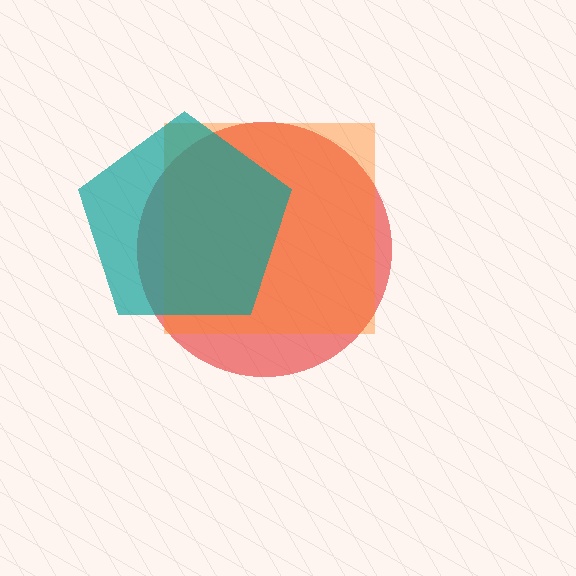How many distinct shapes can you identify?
There are 3 distinct shapes: a red circle, an orange square, a teal pentagon.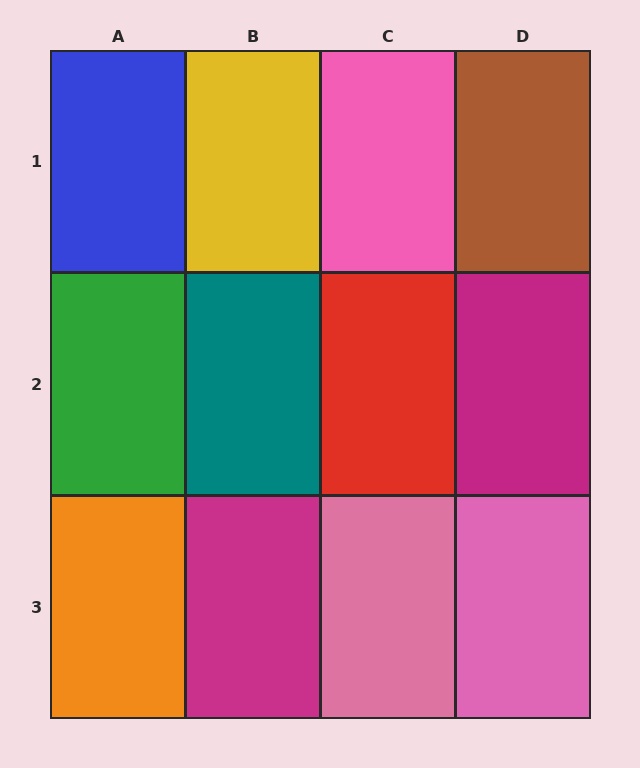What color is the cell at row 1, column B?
Yellow.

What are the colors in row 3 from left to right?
Orange, magenta, pink, pink.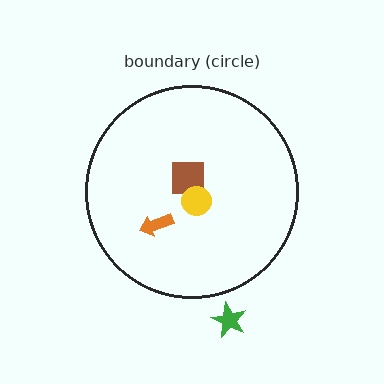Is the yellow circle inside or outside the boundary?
Inside.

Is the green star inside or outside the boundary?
Outside.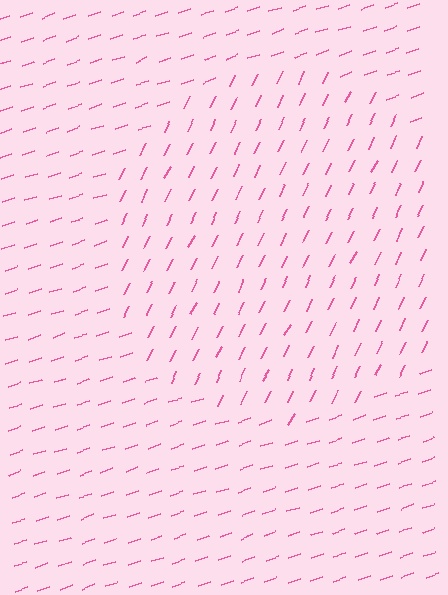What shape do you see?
I see a circle.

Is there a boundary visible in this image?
Yes, there is a texture boundary formed by a change in line orientation.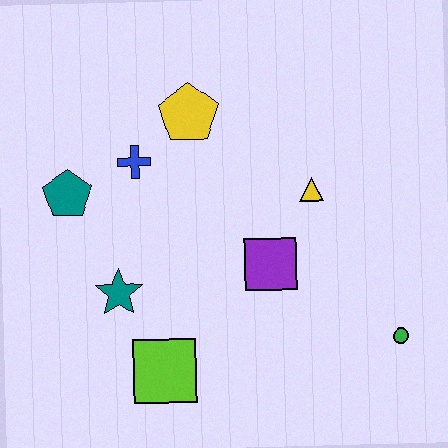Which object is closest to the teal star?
The lime square is closest to the teal star.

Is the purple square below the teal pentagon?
Yes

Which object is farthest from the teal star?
The green circle is farthest from the teal star.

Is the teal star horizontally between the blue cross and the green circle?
No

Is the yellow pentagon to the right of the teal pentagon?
Yes